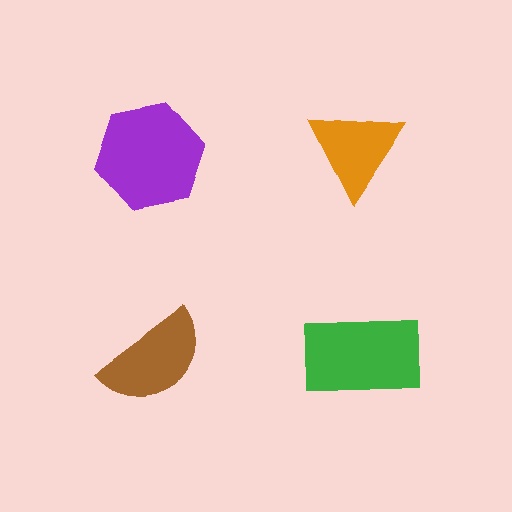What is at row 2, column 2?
A green rectangle.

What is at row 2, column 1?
A brown semicircle.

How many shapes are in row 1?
2 shapes.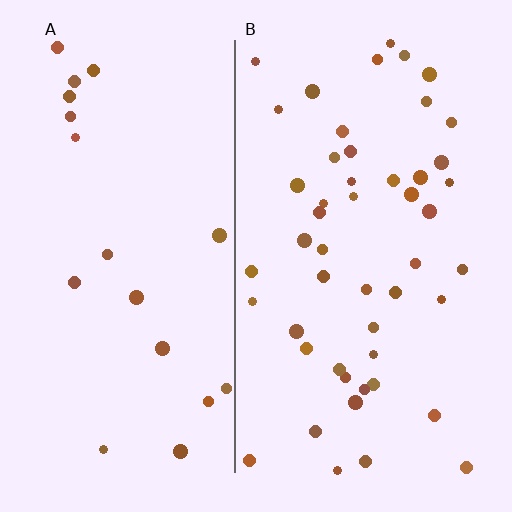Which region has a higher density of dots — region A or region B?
B (the right).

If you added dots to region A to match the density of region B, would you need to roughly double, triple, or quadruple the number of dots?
Approximately triple.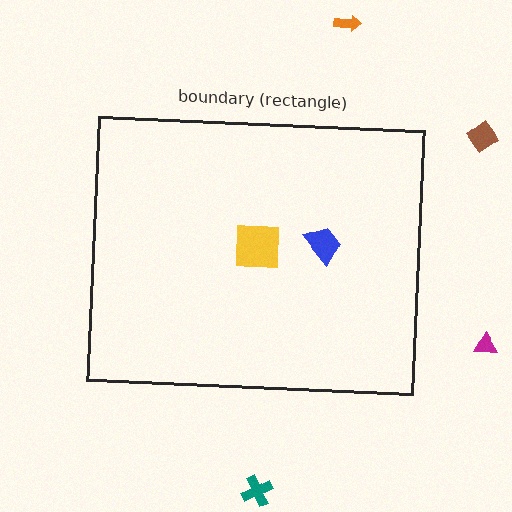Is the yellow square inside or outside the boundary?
Inside.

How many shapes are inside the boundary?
2 inside, 4 outside.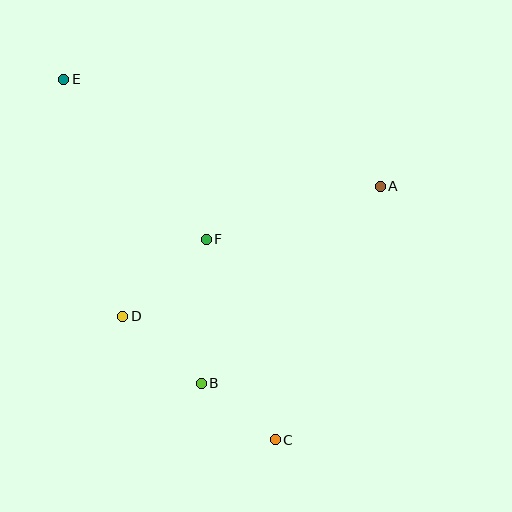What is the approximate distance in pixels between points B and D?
The distance between B and D is approximately 103 pixels.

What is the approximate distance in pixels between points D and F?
The distance between D and F is approximately 114 pixels.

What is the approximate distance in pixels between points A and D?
The distance between A and D is approximately 288 pixels.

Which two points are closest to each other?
Points B and C are closest to each other.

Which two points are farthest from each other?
Points C and E are farthest from each other.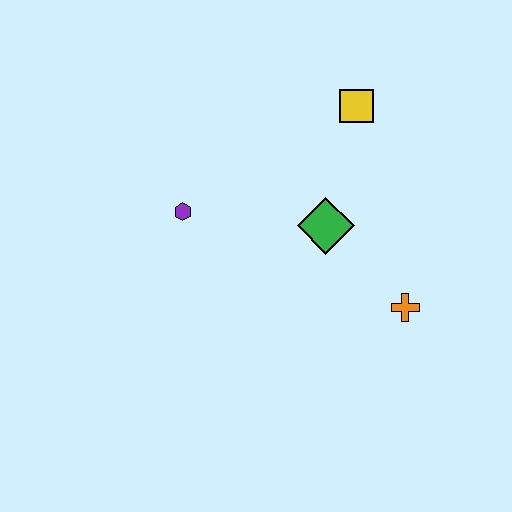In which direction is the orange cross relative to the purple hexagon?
The orange cross is to the right of the purple hexagon.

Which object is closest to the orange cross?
The green diamond is closest to the orange cross.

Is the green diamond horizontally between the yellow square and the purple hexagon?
Yes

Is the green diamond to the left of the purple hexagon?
No